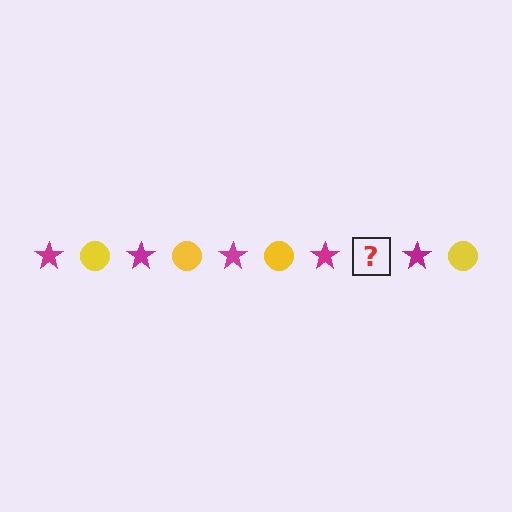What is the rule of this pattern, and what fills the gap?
The rule is that the pattern alternates between magenta star and yellow circle. The gap should be filled with a yellow circle.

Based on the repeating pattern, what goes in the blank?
The blank should be a yellow circle.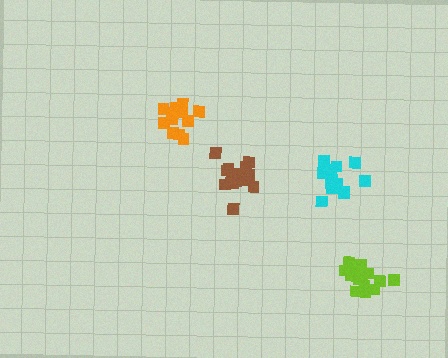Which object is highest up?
The orange cluster is topmost.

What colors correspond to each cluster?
The clusters are colored: lime, brown, cyan, orange.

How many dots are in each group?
Group 1: 15 dots, Group 2: 18 dots, Group 3: 14 dots, Group 4: 14 dots (61 total).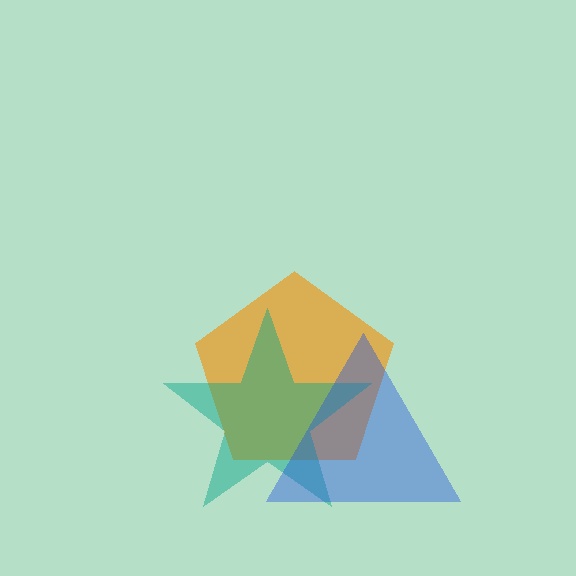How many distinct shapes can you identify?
There are 3 distinct shapes: an orange pentagon, a teal star, a blue triangle.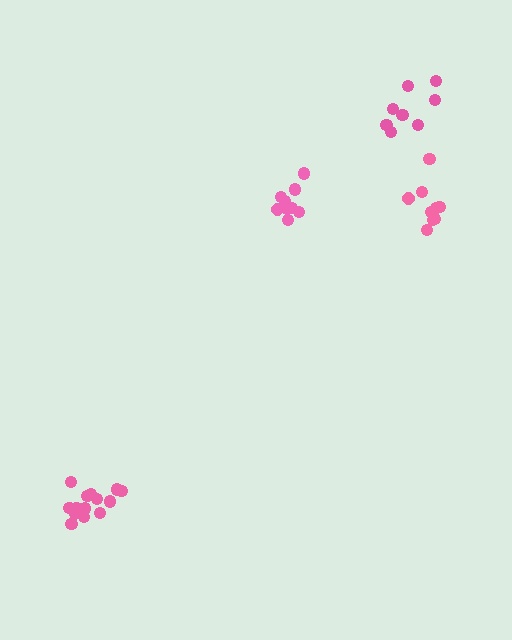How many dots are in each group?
Group 1: 9 dots, Group 2: 9 dots, Group 3: 8 dots, Group 4: 14 dots (40 total).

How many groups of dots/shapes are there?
There are 4 groups.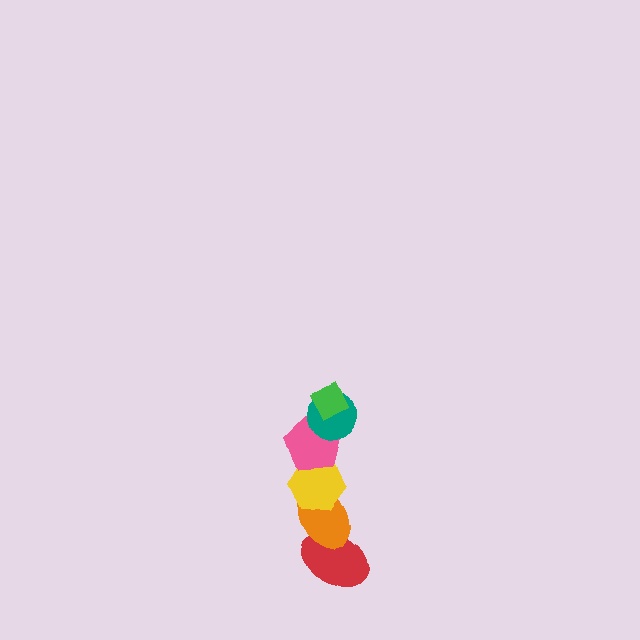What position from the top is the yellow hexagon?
The yellow hexagon is 4th from the top.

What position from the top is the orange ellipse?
The orange ellipse is 5th from the top.